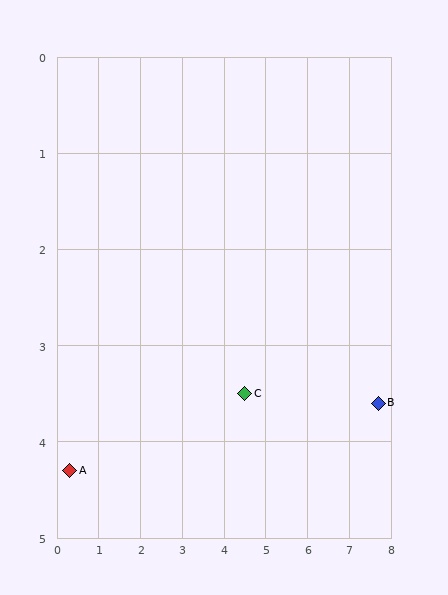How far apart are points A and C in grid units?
Points A and C are about 4.3 grid units apart.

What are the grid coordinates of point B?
Point B is at approximately (7.7, 3.6).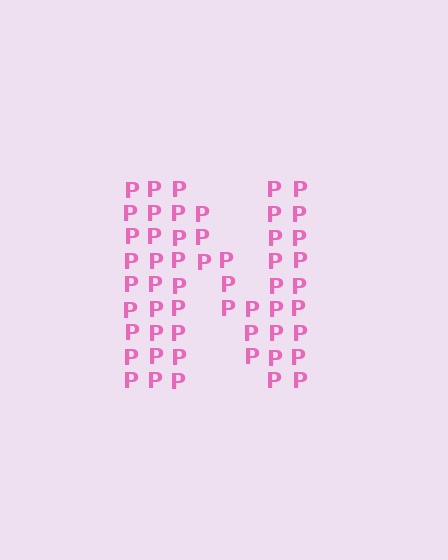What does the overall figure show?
The overall figure shows the letter N.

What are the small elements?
The small elements are letter P's.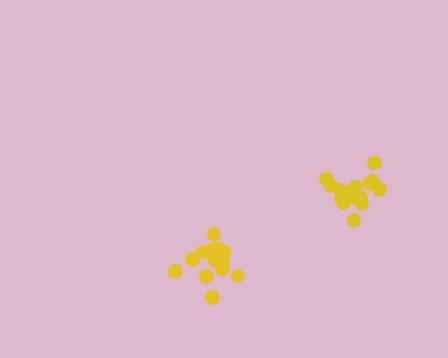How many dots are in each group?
Group 1: 16 dots, Group 2: 15 dots (31 total).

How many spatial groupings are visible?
There are 2 spatial groupings.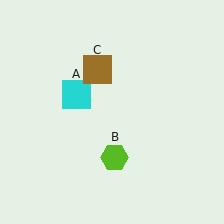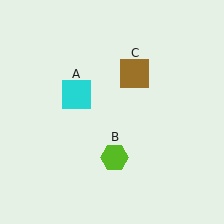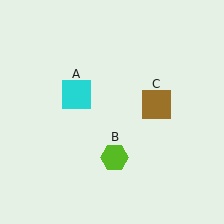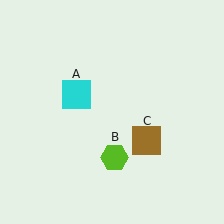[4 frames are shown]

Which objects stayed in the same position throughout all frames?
Cyan square (object A) and lime hexagon (object B) remained stationary.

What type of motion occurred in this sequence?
The brown square (object C) rotated clockwise around the center of the scene.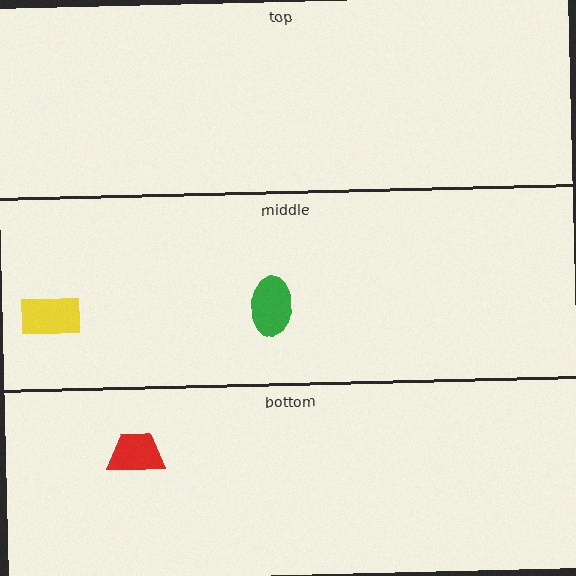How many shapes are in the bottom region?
1.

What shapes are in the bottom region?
The red trapezoid.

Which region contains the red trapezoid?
The bottom region.